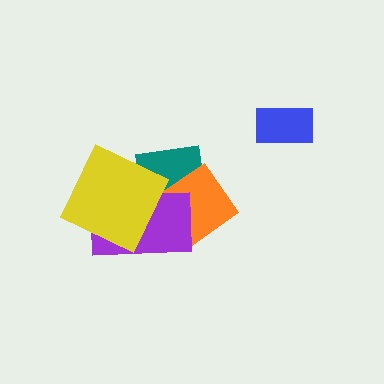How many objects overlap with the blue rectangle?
0 objects overlap with the blue rectangle.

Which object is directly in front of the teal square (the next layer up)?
The orange diamond is directly in front of the teal square.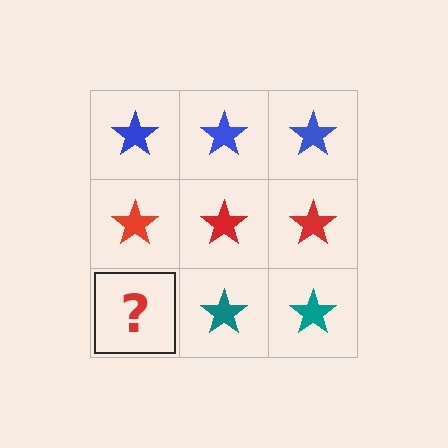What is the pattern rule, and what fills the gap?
The rule is that each row has a consistent color. The gap should be filled with a teal star.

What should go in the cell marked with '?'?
The missing cell should contain a teal star.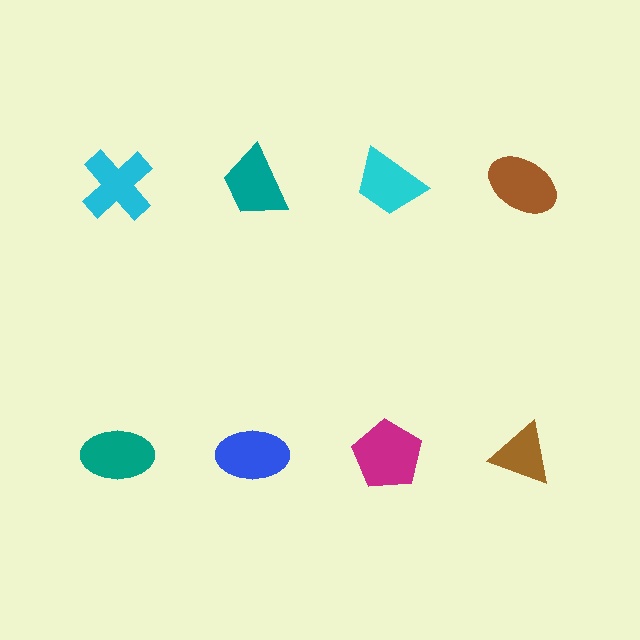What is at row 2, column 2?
A blue ellipse.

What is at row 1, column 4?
A brown ellipse.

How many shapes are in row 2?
4 shapes.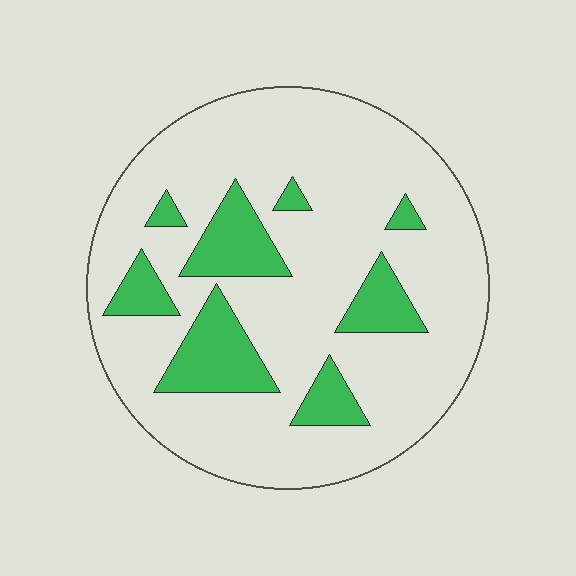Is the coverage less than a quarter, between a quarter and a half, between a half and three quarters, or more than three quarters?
Less than a quarter.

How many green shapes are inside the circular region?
8.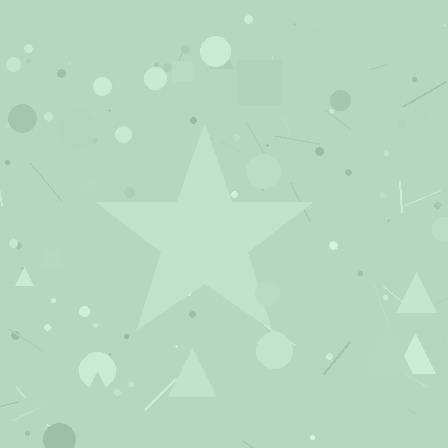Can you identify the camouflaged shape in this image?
The camouflaged shape is a star.